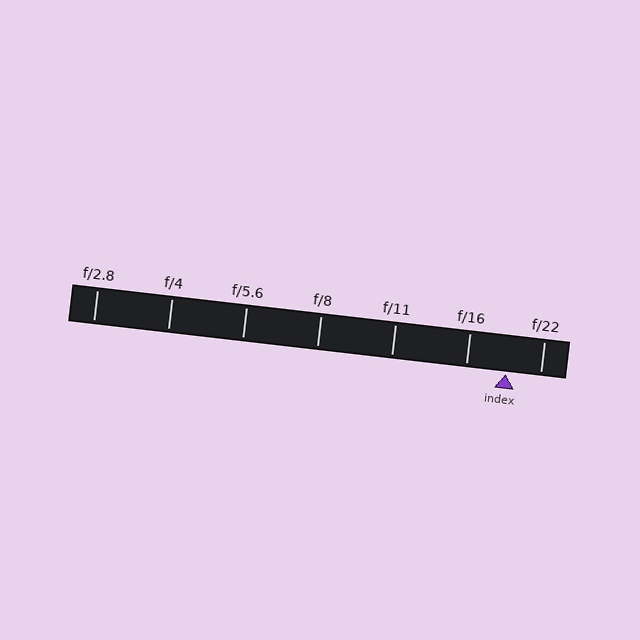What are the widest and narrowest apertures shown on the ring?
The widest aperture shown is f/2.8 and the narrowest is f/22.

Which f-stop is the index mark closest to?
The index mark is closest to f/22.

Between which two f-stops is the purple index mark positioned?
The index mark is between f/16 and f/22.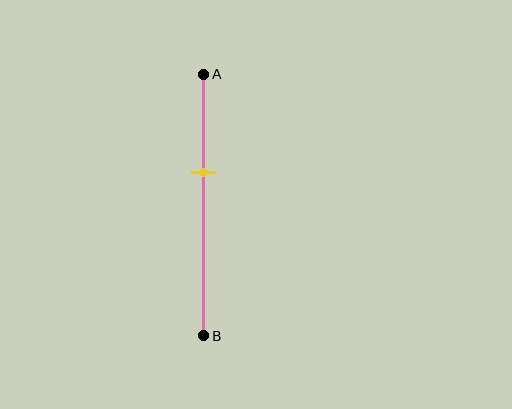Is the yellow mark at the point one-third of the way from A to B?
No, the mark is at about 35% from A, not at the 33% one-third point.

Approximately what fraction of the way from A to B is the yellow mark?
The yellow mark is approximately 35% of the way from A to B.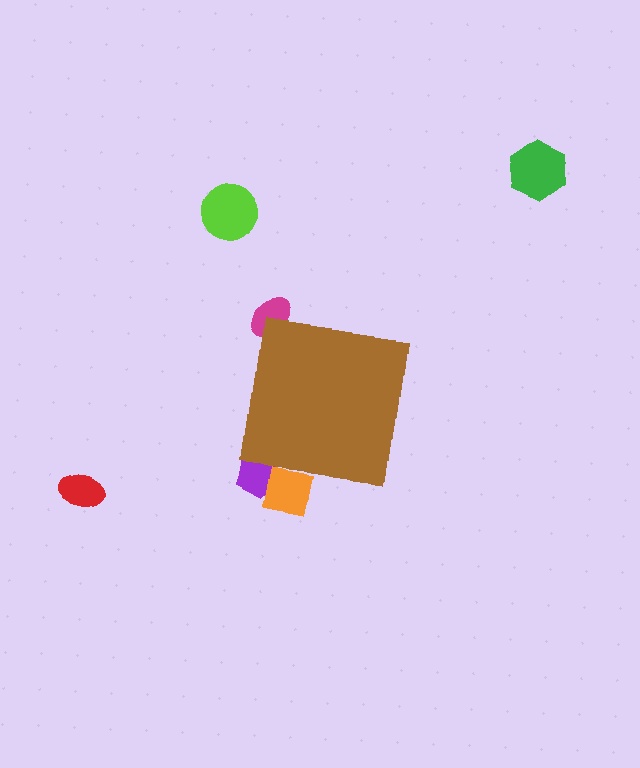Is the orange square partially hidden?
Yes, the orange square is partially hidden behind the brown square.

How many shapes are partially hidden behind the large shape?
3 shapes are partially hidden.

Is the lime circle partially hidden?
No, the lime circle is fully visible.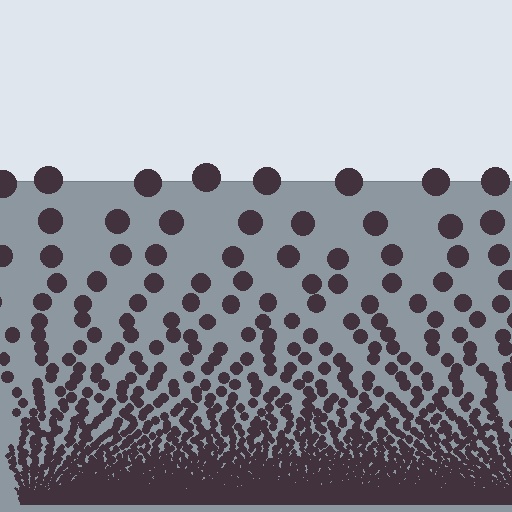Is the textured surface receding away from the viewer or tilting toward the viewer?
The surface appears to tilt toward the viewer. Texture elements get larger and sparser toward the top.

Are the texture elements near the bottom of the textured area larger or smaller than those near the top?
Smaller. The gradient is inverted — elements near the bottom are smaller and denser.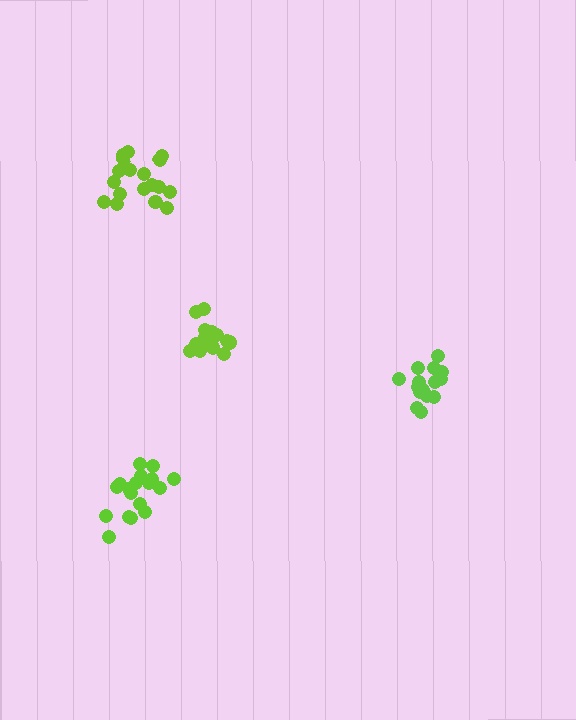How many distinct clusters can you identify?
There are 4 distinct clusters.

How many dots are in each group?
Group 1: 16 dots, Group 2: 17 dots, Group 3: 19 dots, Group 4: 18 dots (70 total).